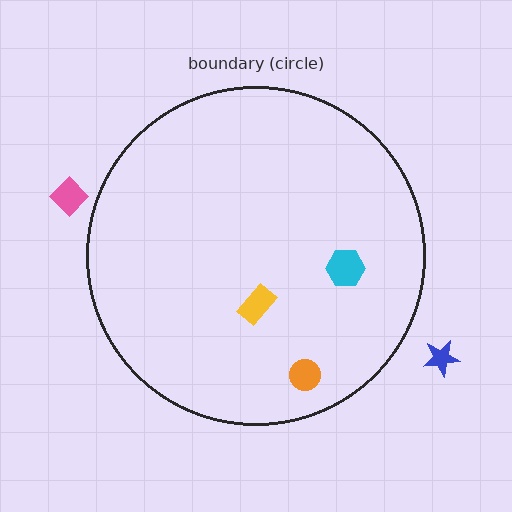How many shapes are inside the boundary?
3 inside, 2 outside.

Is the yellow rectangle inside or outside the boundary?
Inside.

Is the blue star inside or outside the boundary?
Outside.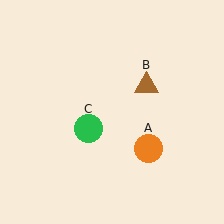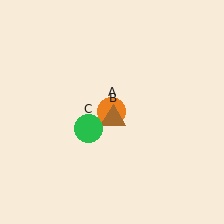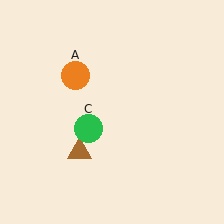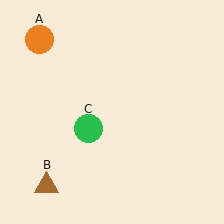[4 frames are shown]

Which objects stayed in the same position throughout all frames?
Green circle (object C) remained stationary.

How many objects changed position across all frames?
2 objects changed position: orange circle (object A), brown triangle (object B).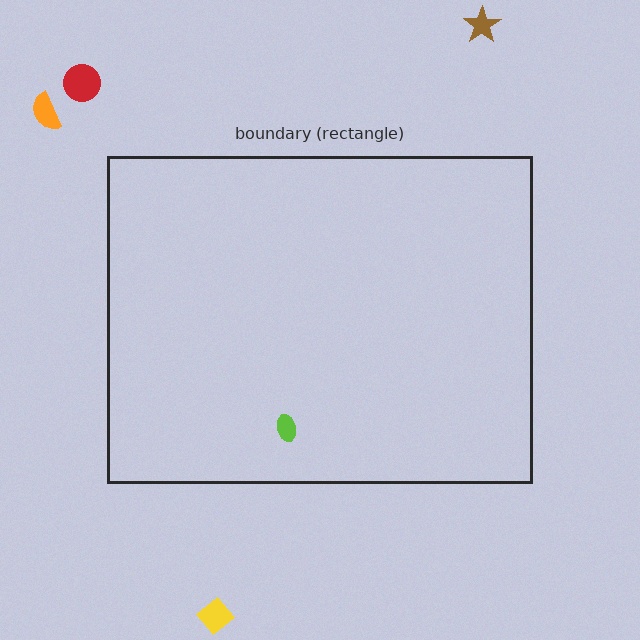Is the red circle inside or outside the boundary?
Outside.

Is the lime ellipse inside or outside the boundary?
Inside.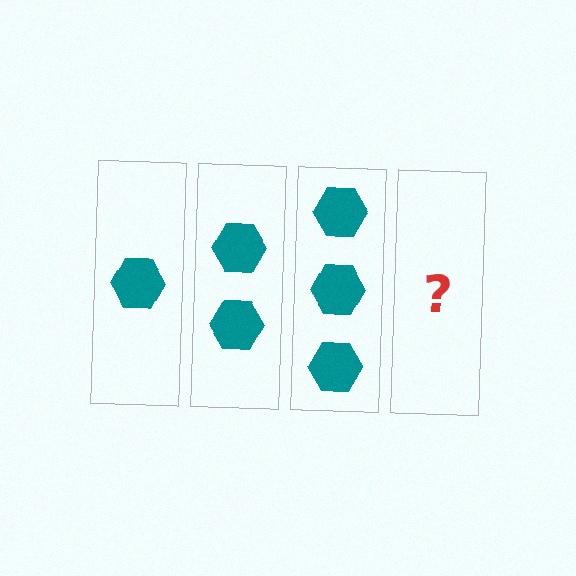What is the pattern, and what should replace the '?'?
The pattern is that each step adds one more hexagon. The '?' should be 4 hexagons.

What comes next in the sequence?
The next element should be 4 hexagons.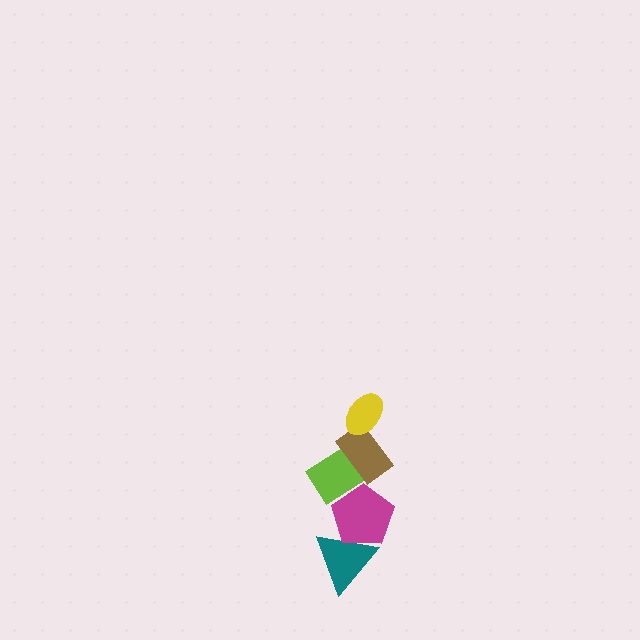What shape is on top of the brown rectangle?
The yellow ellipse is on top of the brown rectangle.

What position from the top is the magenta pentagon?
The magenta pentagon is 4th from the top.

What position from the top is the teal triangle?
The teal triangle is 5th from the top.